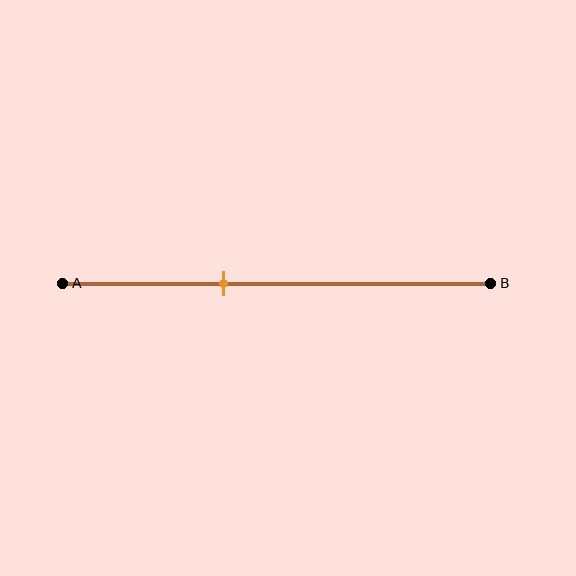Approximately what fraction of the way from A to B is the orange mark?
The orange mark is approximately 40% of the way from A to B.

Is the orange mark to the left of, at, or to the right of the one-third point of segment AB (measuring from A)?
The orange mark is to the right of the one-third point of segment AB.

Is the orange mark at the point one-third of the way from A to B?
No, the mark is at about 40% from A, not at the 33% one-third point.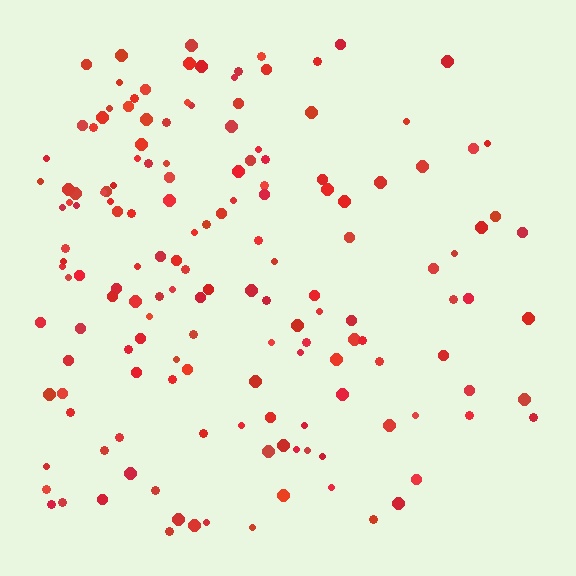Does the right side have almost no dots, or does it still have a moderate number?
Still a moderate number, just noticeably fewer than the left.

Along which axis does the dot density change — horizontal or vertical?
Horizontal.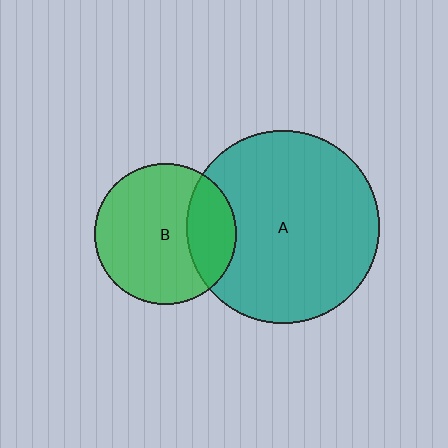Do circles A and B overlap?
Yes.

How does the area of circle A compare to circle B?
Approximately 1.9 times.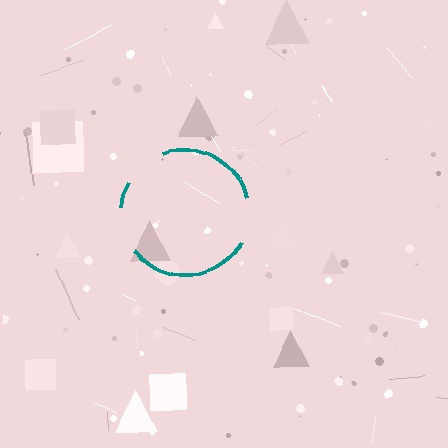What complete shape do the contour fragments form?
The contour fragments form a circle.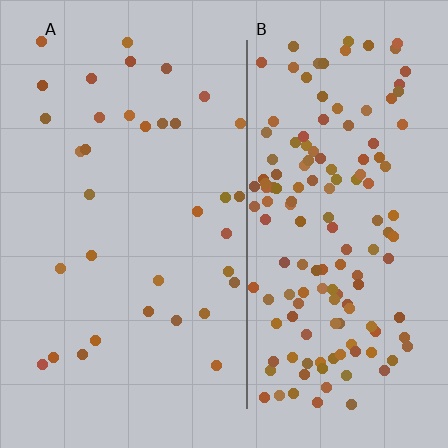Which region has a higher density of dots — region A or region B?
B (the right).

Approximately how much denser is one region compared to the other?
Approximately 4.3× — region B over region A.